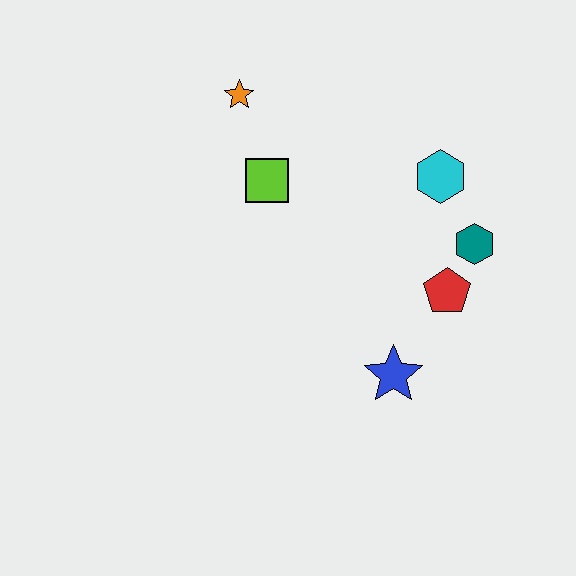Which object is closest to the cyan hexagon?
The teal hexagon is closest to the cyan hexagon.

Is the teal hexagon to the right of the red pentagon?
Yes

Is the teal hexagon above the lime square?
No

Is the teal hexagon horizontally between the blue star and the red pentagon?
No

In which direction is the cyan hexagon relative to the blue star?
The cyan hexagon is above the blue star.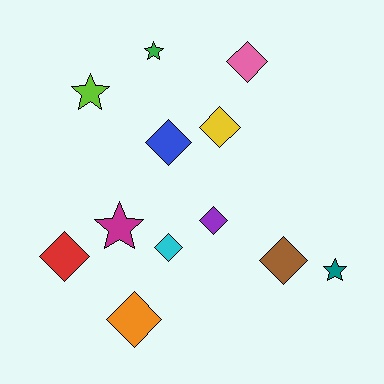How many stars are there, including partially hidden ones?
There are 4 stars.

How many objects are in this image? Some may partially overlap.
There are 12 objects.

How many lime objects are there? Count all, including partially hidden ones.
There is 1 lime object.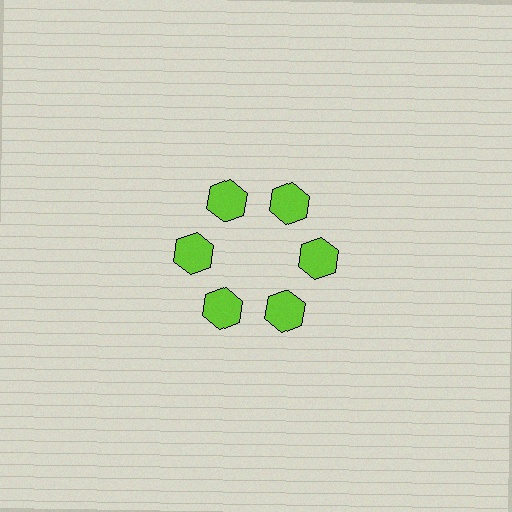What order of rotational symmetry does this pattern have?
This pattern has 6-fold rotational symmetry.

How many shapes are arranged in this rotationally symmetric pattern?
There are 6 shapes, arranged in 6 groups of 1.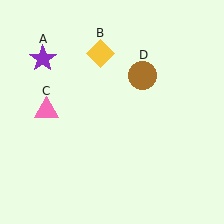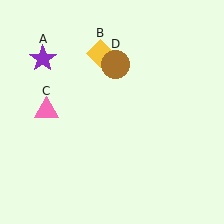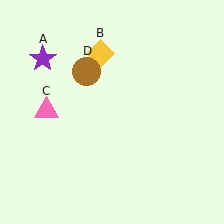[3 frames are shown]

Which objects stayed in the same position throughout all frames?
Purple star (object A) and yellow diamond (object B) and pink triangle (object C) remained stationary.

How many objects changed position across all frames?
1 object changed position: brown circle (object D).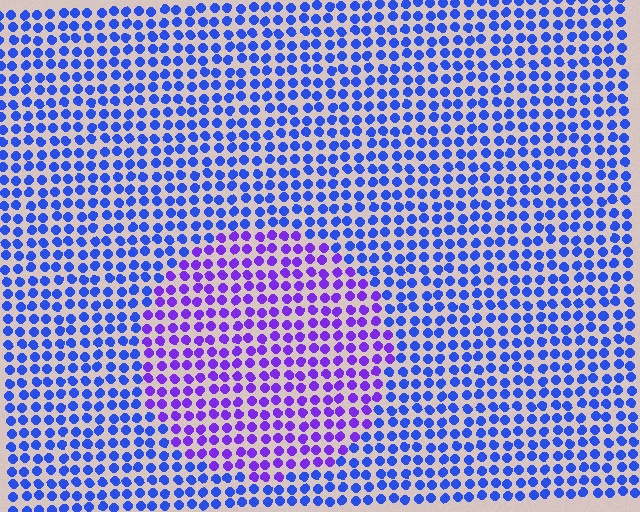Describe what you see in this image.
The image is filled with small blue elements in a uniform arrangement. A circle-shaped region is visible where the elements are tinted to a slightly different hue, forming a subtle color boundary.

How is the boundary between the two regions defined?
The boundary is defined purely by a slight shift in hue (about 39 degrees). Spacing, size, and orientation are identical on both sides.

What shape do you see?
I see a circle.